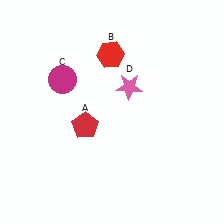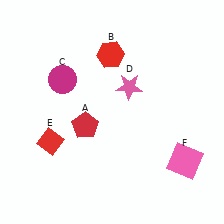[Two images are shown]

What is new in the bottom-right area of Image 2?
A pink square (F) was added in the bottom-right area of Image 2.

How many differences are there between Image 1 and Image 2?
There are 2 differences between the two images.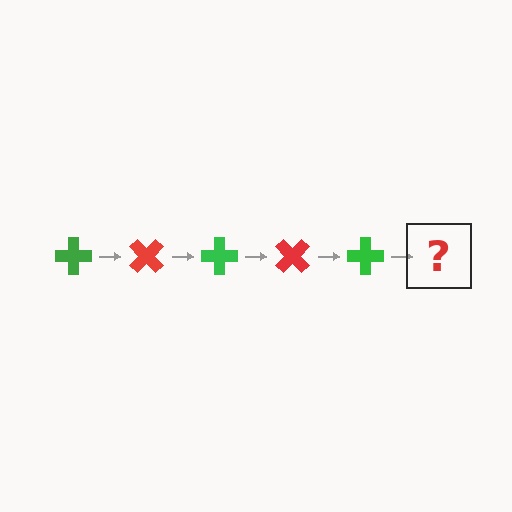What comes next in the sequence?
The next element should be a red cross, rotated 225 degrees from the start.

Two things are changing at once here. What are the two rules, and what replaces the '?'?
The two rules are that it rotates 45 degrees each step and the color cycles through green and red. The '?' should be a red cross, rotated 225 degrees from the start.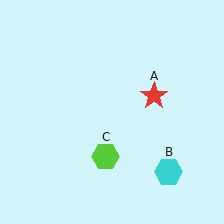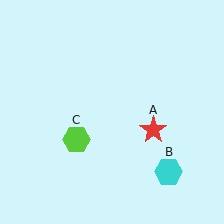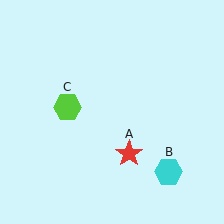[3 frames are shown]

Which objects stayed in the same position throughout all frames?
Cyan hexagon (object B) remained stationary.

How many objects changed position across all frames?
2 objects changed position: red star (object A), lime hexagon (object C).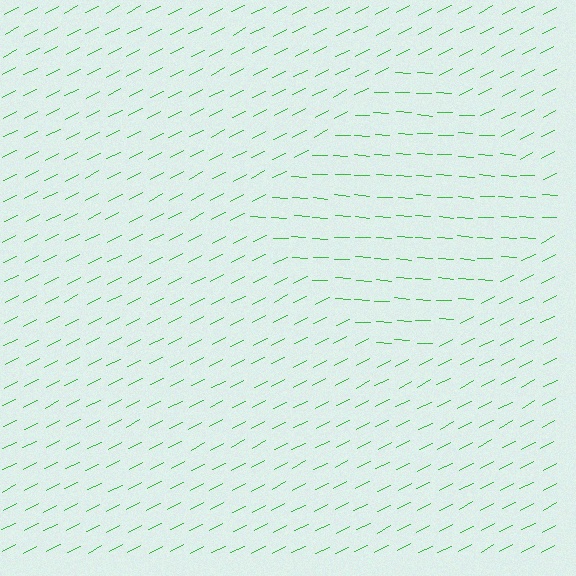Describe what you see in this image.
The image is filled with small green line segments. A diamond region in the image has lines oriented differently from the surrounding lines, creating a visible texture boundary.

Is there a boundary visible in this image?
Yes, there is a texture boundary formed by a change in line orientation.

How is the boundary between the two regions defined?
The boundary is defined purely by a change in line orientation (approximately 30 degrees difference). All lines are the same color and thickness.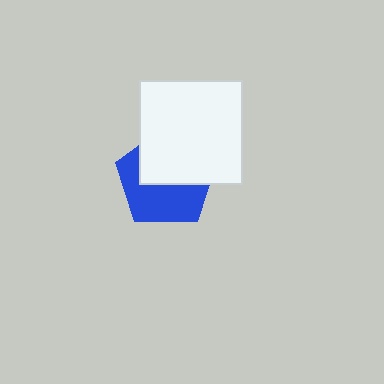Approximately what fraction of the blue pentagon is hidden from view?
Roughly 50% of the blue pentagon is hidden behind the white square.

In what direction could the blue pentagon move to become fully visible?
The blue pentagon could move down. That would shift it out from behind the white square entirely.